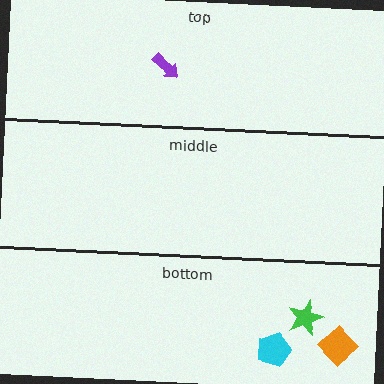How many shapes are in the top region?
1.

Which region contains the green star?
The bottom region.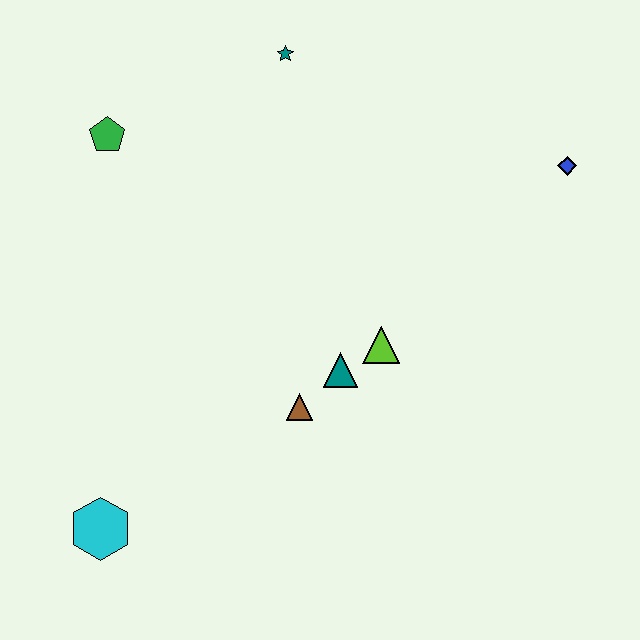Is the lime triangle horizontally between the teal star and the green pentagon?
No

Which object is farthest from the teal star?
The cyan hexagon is farthest from the teal star.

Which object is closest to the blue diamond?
The lime triangle is closest to the blue diamond.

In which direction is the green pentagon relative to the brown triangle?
The green pentagon is above the brown triangle.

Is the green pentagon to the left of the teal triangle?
Yes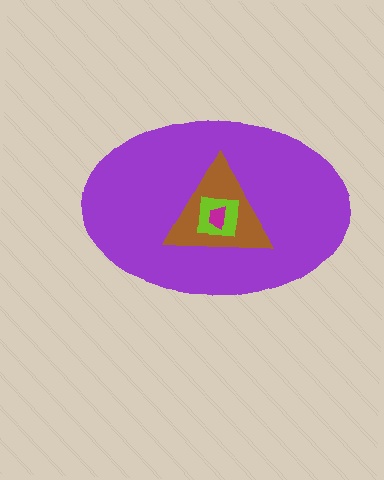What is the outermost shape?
The purple ellipse.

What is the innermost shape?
The magenta trapezoid.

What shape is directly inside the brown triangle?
The lime square.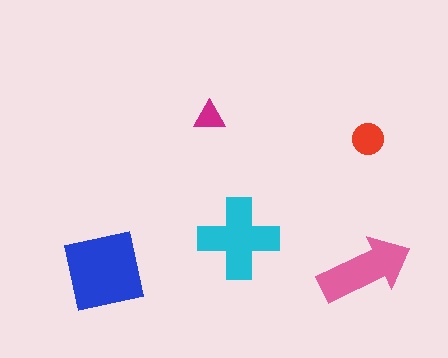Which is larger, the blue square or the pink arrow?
The blue square.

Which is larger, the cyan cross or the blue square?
The blue square.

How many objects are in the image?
There are 5 objects in the image.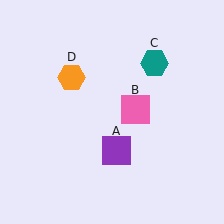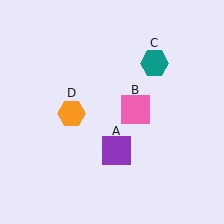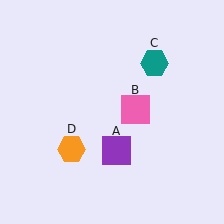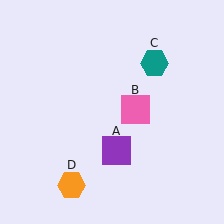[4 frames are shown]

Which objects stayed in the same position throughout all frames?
Purple square (object A) and pink square (object B) and teal hexagon (object C) remained stationary.